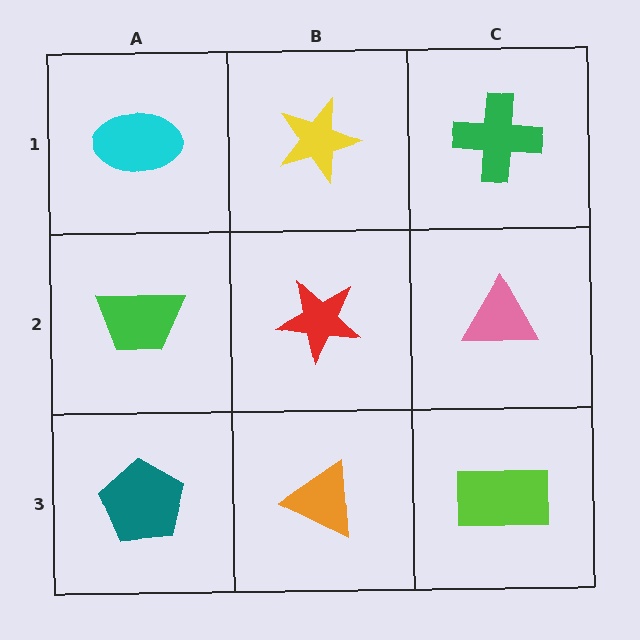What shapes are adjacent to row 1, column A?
A green trapezoid (row 2, column A), a yellow star (row 1, column B).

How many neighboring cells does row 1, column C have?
2.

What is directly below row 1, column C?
A pink triangle.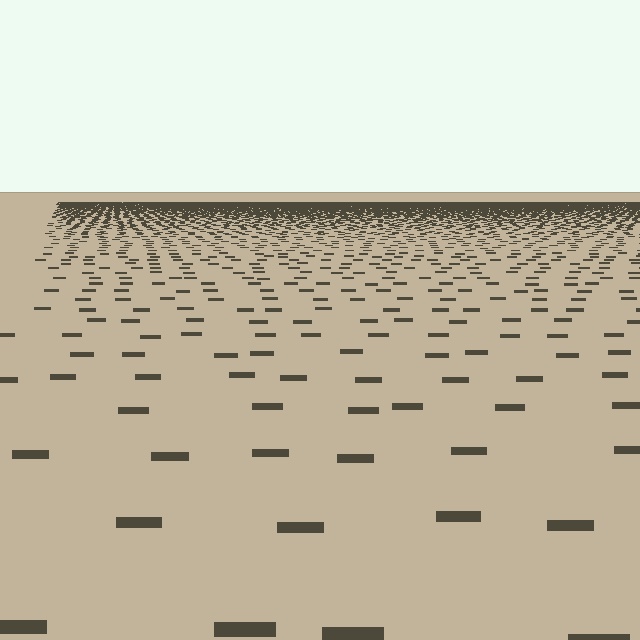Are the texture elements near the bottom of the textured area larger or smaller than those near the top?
Larger. Near the bottom, elements are closer to the viewer and appear at a bigger on-screen size.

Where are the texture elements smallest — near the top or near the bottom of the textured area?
Near the top.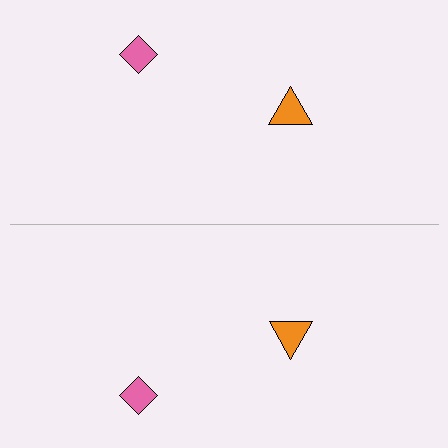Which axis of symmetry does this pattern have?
The pattern has a horizontal axis of symmetry running through the center of the image.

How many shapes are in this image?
There are 4 shapes in this image.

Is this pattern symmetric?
Yes, this pattern has bilateral (reflection) symmetry.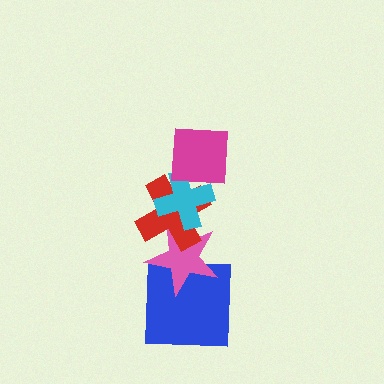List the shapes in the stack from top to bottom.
From top to bottom: the magenta square, the cyan cross, the red cross, the pink star, the blue square.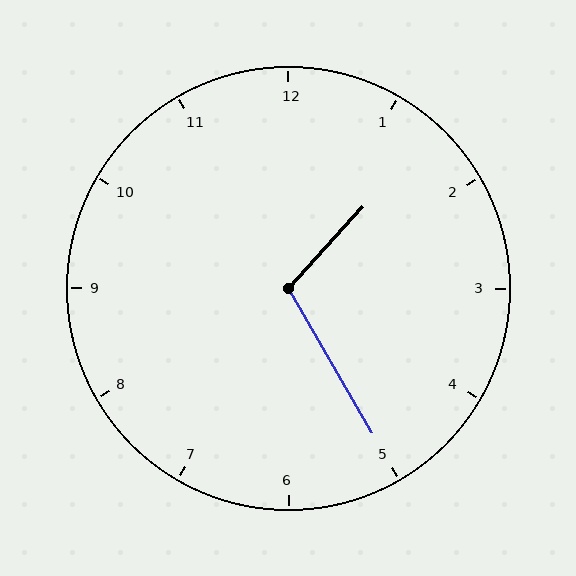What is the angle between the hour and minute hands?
Approximately 108 degrees.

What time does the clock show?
1:25.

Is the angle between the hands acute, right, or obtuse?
It is obtuse.